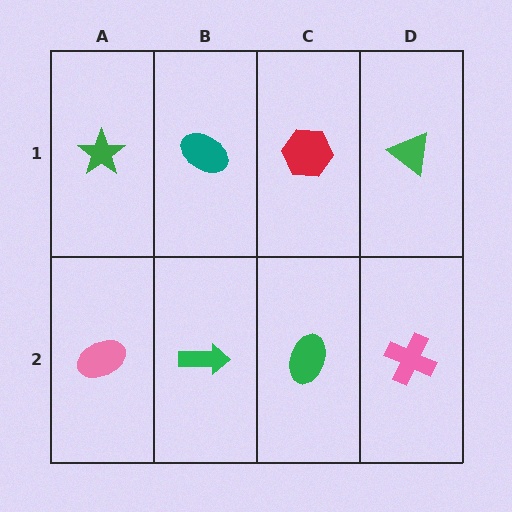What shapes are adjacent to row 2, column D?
A green triangle (row 1, column D), a green ellipse (row 2, column C).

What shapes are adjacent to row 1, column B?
A green arrow (row 2, column B), a green star (row 1, column A), a red hexagon (row 1, column C).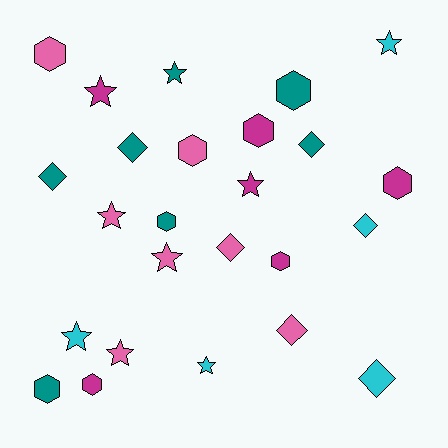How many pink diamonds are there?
There are 2 pink diamonds.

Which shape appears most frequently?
Hexagon, with 9 objects.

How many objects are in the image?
There are 25 objects.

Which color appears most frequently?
Pink, with 7 objects.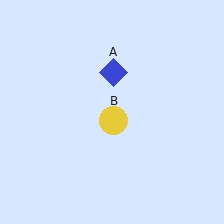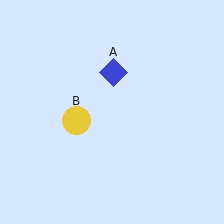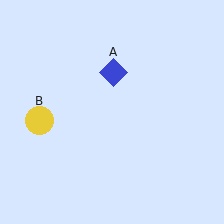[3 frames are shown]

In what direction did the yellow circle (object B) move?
The yellow circle (object B) moved left.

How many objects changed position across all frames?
1 object changed position: yellow circle (object B).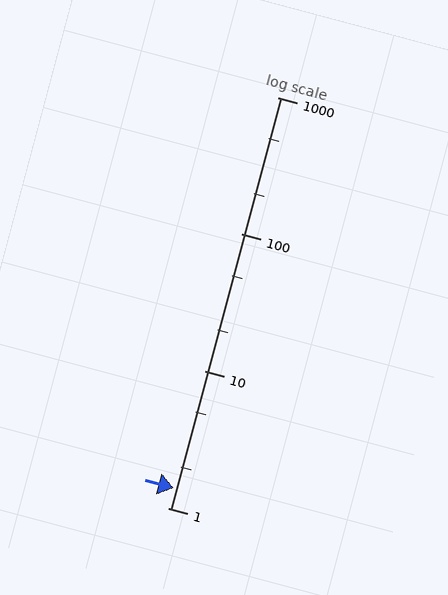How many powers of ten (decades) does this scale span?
The scale spans 3 decades, from 1 to 1000.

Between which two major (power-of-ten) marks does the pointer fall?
The pointer is between 1 and 10.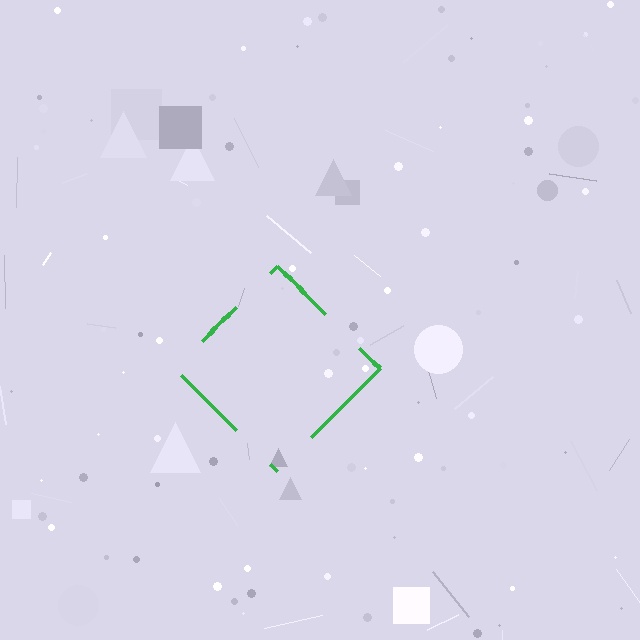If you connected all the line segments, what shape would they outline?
They would outline a diamond.